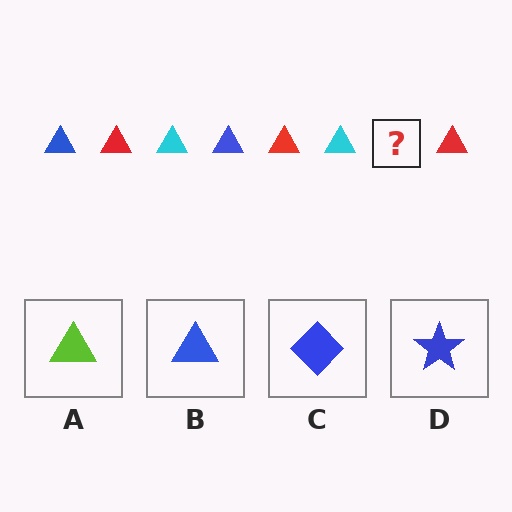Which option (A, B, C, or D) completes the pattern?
B.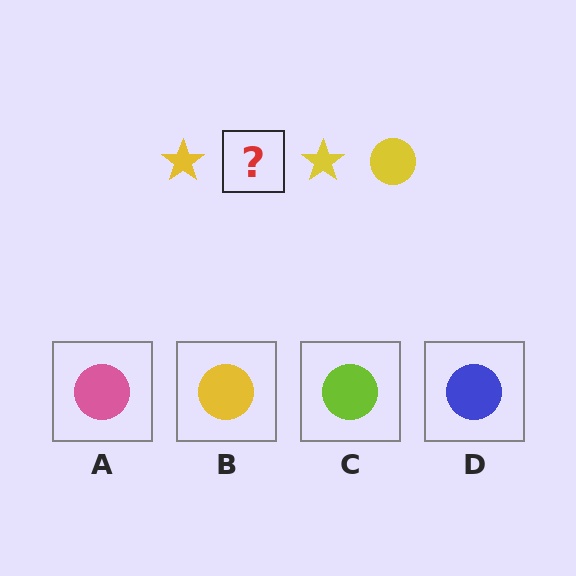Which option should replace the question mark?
Option B.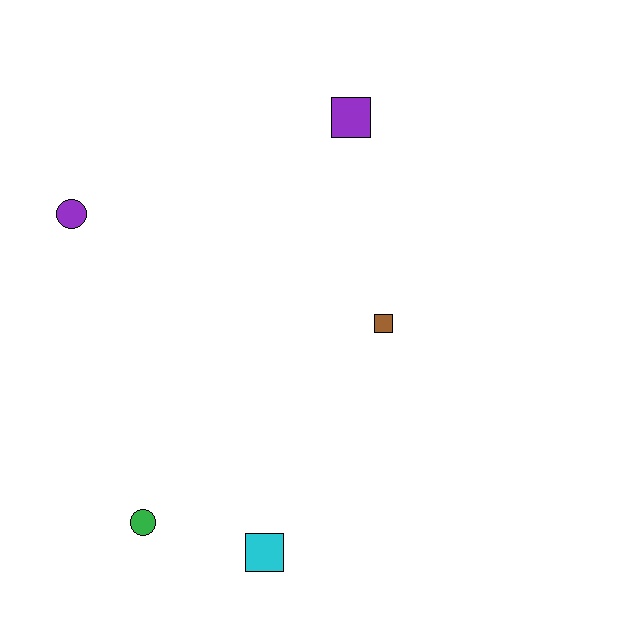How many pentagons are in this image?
There are no pentagons.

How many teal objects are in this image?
There are no teal objects.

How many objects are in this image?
There are 5 objects.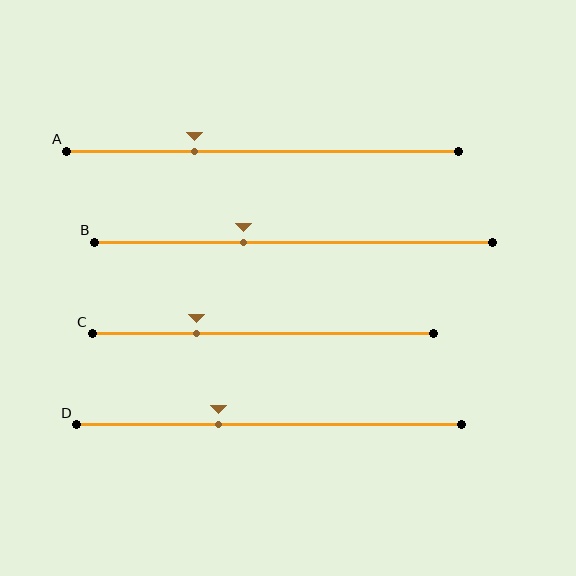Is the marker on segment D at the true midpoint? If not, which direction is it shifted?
No, the marker on segment D is shifted to the left by about 13% of the segment length.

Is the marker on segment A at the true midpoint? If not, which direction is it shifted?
No, the marker on segment A is shifted to the left by about 17% of the segment length.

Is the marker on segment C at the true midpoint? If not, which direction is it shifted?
No, the marker on segment C is shifted to the left by about 19% of the segment length.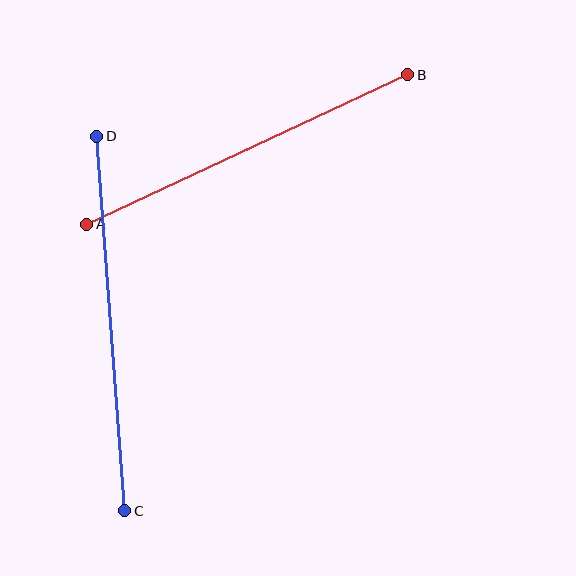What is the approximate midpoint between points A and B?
The midpoint is at approximately (247, 149) pixels.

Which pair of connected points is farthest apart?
Points C and D are farthest apart.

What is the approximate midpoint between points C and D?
The midpoint is at approximately (111, 323) pixels.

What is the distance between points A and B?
The distance is approximately 354 pixels.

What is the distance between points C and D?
The distance is approximately 376 pixels.